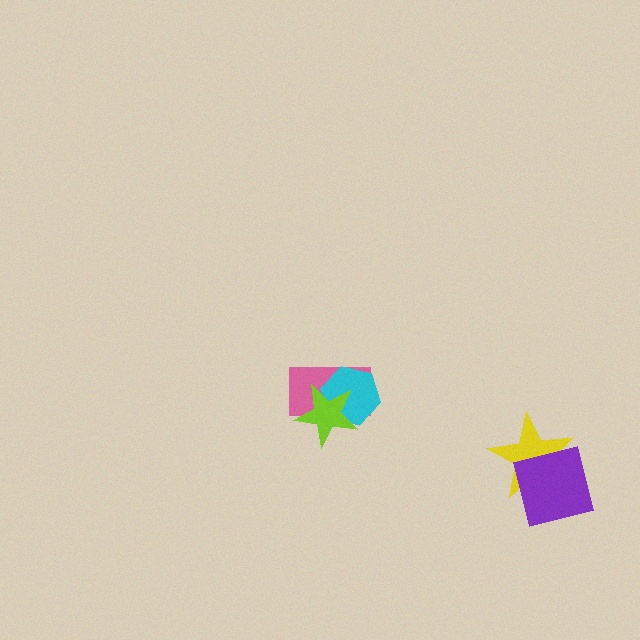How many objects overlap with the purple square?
1 object overlaps with the purple square.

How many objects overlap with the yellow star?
1 object overlaps with the yellow star.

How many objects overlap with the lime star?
2 objects overlap with the lime star.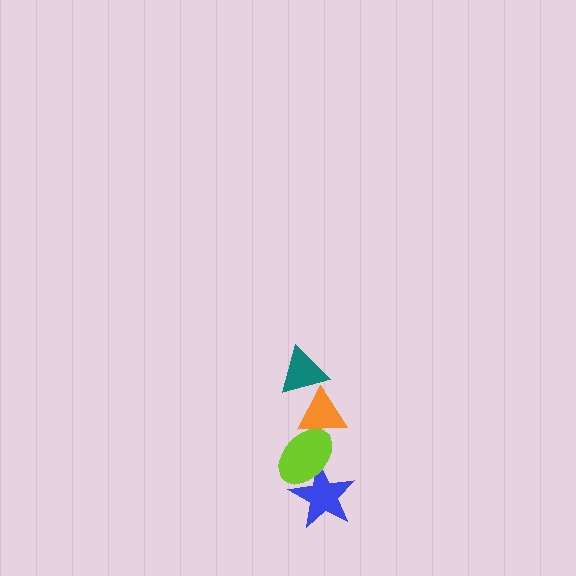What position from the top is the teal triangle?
The teal triangle is 1st from the top.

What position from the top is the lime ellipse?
The lime ellipse is 3rd from the top.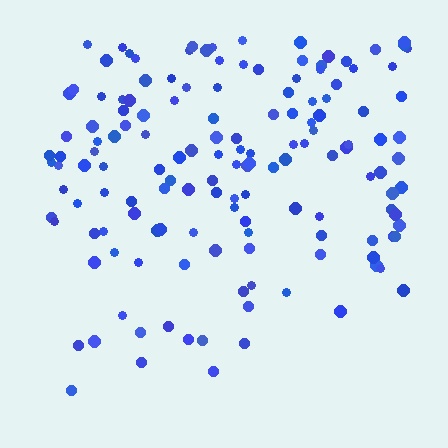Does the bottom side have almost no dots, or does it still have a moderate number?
Still a moderate number, just noticeably fewer than the top.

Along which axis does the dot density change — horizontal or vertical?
Vertical.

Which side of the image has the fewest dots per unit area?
The bottom.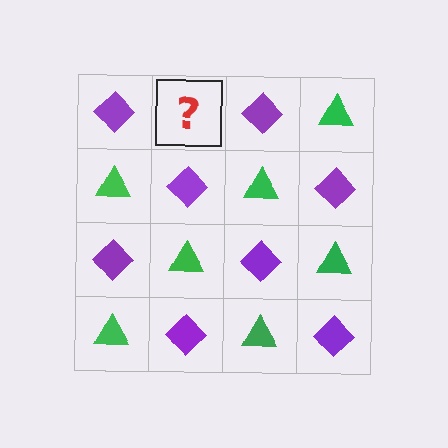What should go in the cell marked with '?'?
The missing cell should contain a green triangle.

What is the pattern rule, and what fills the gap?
The rule is that it alternates purple diamond and green triangle in a checkerboard pattern. The gap should be filled with a green triangle.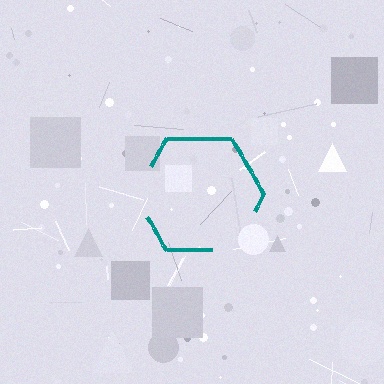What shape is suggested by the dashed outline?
The dashed outline suggests a hexagon.